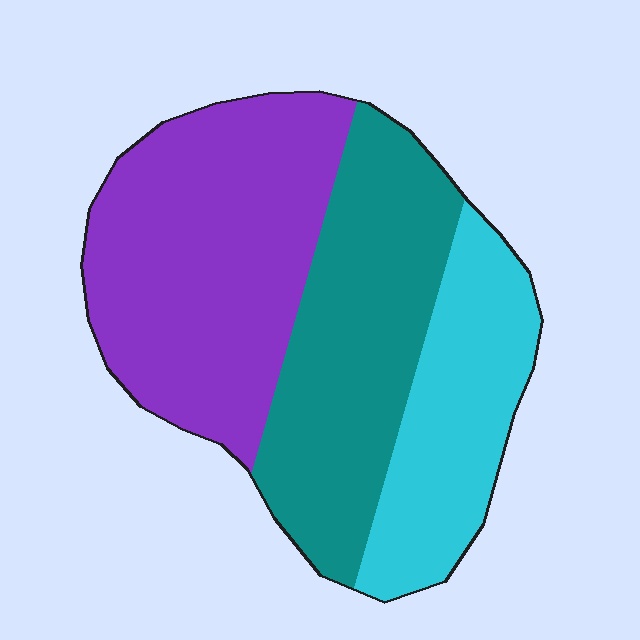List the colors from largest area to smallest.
From largest to smallest: purple, teal, cyan.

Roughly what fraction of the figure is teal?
Teal takes up about one third (1/3) of the figure.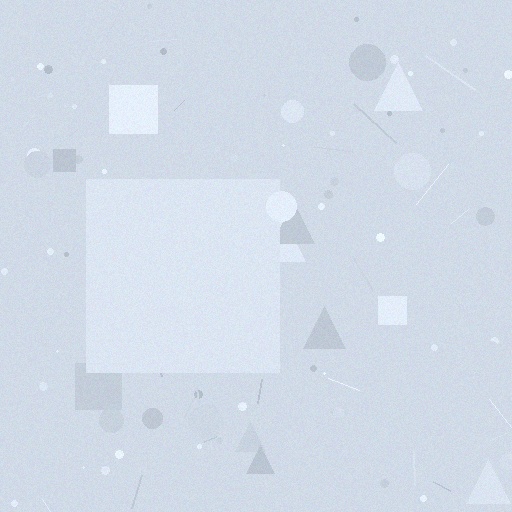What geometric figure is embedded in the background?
A square is embedded in the background.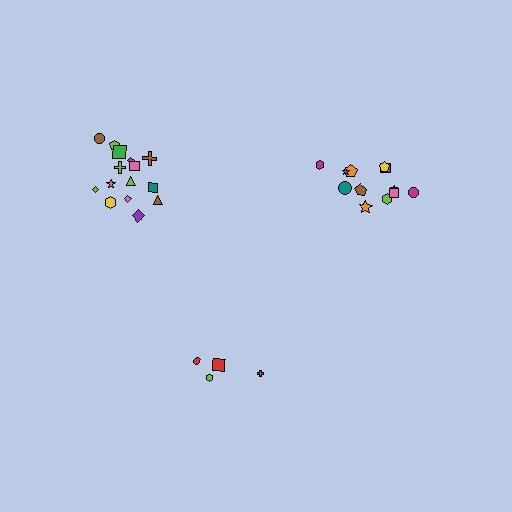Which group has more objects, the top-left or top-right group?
The top-left group.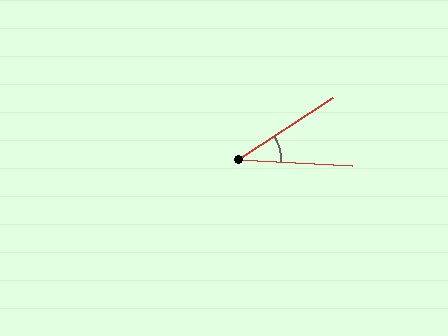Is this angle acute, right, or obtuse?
It is acute.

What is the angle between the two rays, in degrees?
Approximately 36 degrees.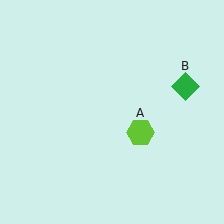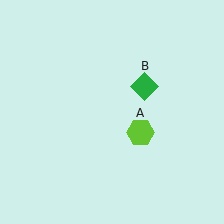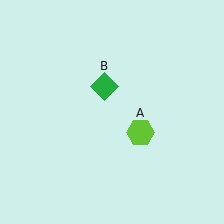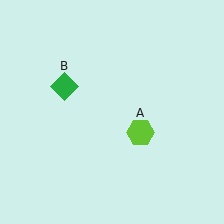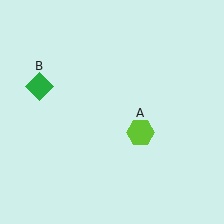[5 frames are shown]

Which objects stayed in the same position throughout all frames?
Lime hexagon (object A) remained stationary.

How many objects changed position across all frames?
1 object changed position: green diamond (object B).